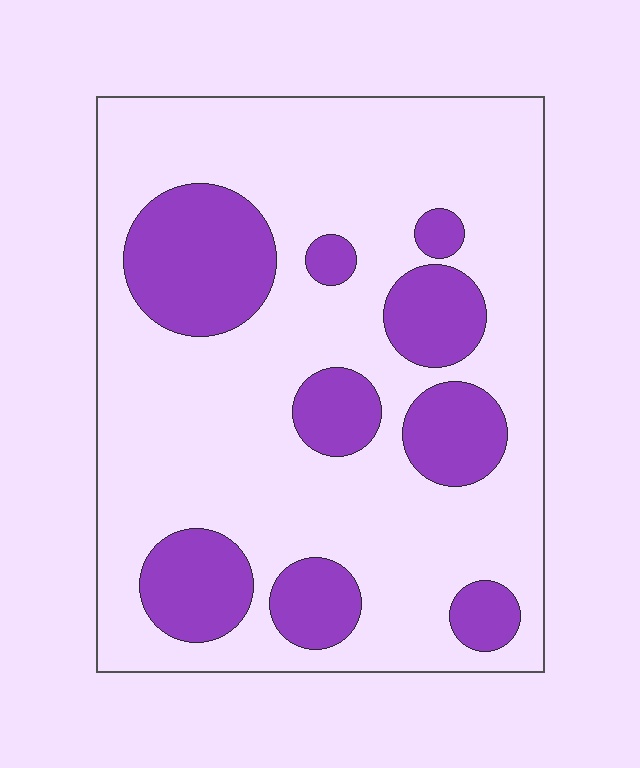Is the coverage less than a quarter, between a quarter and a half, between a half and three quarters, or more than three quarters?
Between a quarter and a half.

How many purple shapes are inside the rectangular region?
9.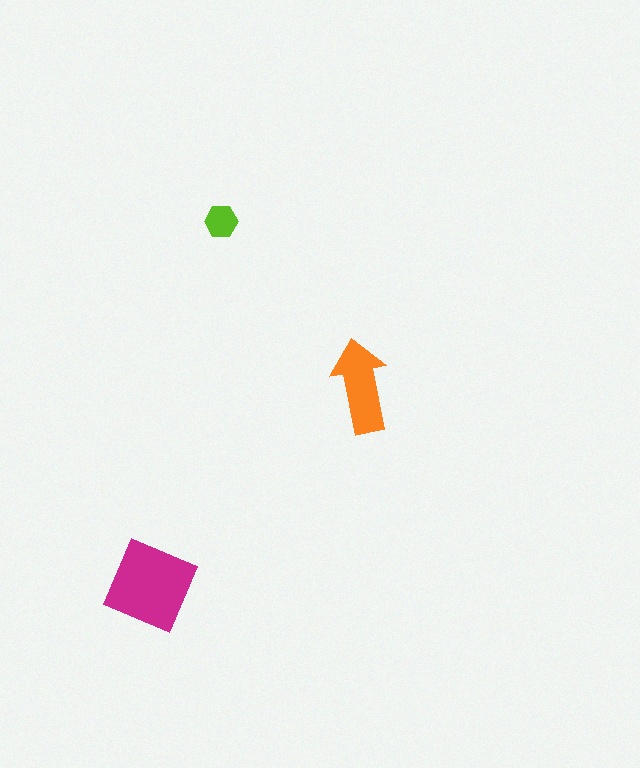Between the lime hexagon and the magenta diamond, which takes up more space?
The magenta diamond.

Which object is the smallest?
The lime hexagon.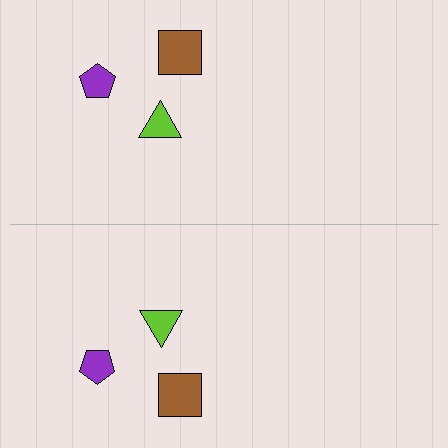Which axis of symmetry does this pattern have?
The pattern has a horizontal axis of symmetry running through the center of the image.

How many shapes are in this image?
There are 6 shapes in this image.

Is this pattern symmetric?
Yes, this pattern has bilateral (reflection) symmetry.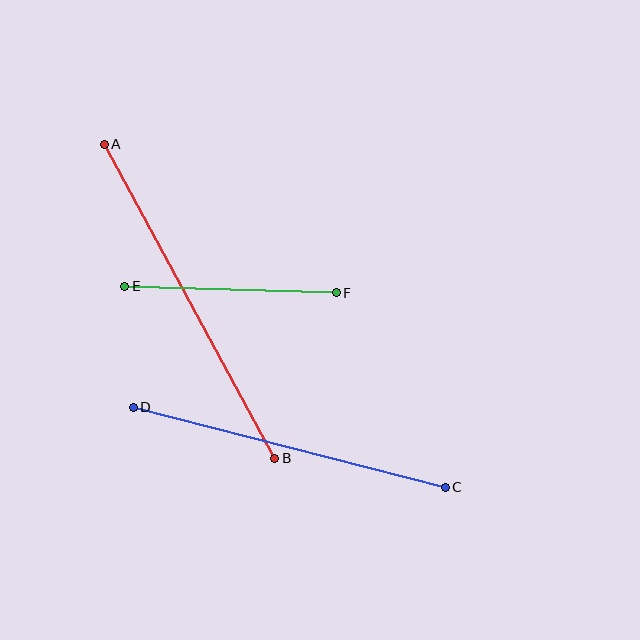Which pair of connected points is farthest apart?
Points A and B are farthest apart.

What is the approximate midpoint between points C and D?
The midpoint is at approximately (289, 447) pixels.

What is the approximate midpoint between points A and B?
The midpoint is at approximately (190, 301) pixels.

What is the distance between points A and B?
The distance is approximately 357 pixels.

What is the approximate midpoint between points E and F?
The midpoint is at approximately (231, 290) pixels.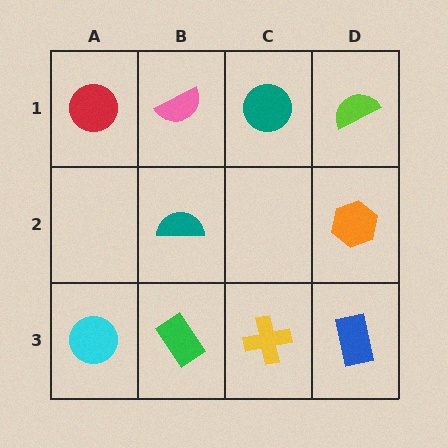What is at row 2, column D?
An orange hexagon.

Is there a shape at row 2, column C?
No, that cell is empty.